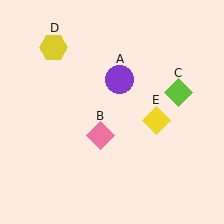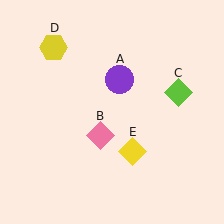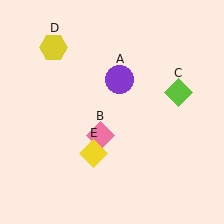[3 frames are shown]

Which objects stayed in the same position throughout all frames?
Purple circle (object A) and pink diamond (object B) and lime diamond (object C) and yellow hexagon (object D) remained stationary.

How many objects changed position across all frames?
1 object changed position: yellow diamond (object E).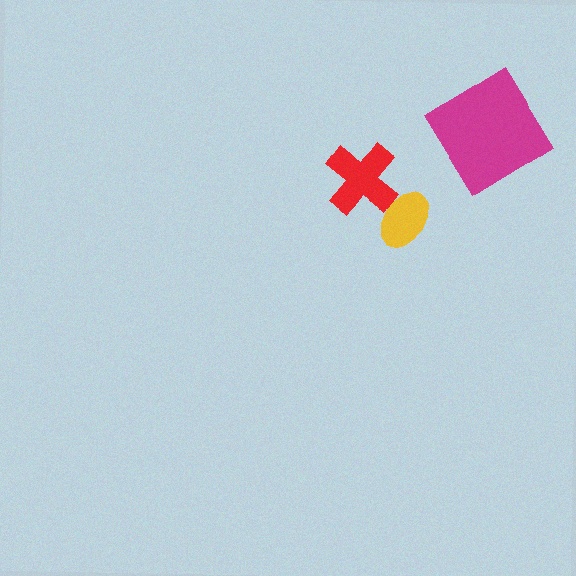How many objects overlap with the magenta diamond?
0 objects overlap with the magenta diamond.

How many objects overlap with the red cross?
1 object overlaps with the red cross.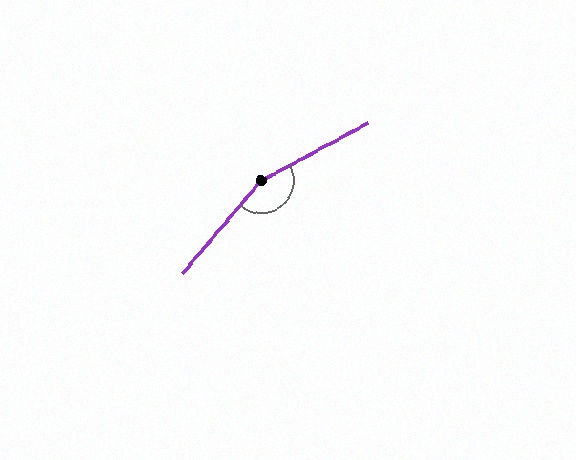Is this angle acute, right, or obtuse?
It is obtuse.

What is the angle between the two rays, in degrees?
Approximately 158 degrees.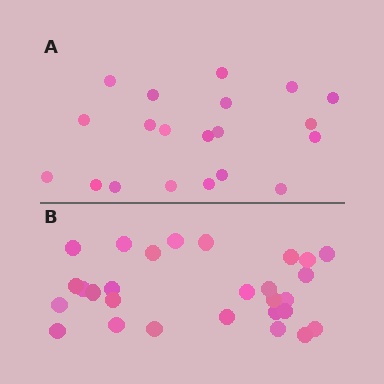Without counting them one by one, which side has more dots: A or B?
Region B (the bottom region) has more dots.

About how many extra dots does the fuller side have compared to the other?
Region B has roughly 8 or so more dots than region A.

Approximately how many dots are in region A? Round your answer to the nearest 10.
About 20 dots.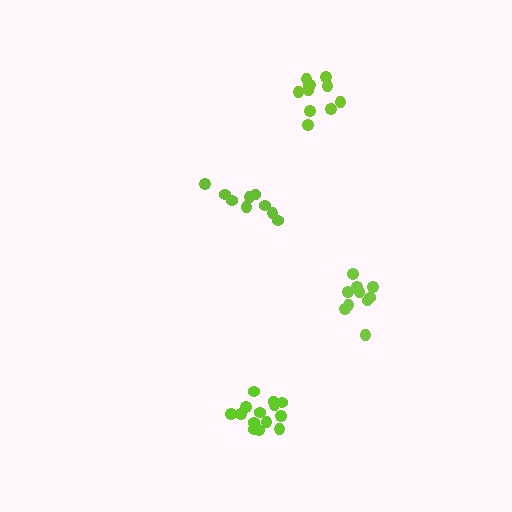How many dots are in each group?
Group 1: 10 dots, Group 2: 14 dots, Group 3: 11 dots, Group 4: 9 dots (44 total).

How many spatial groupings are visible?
There are 4 spatial groupings.